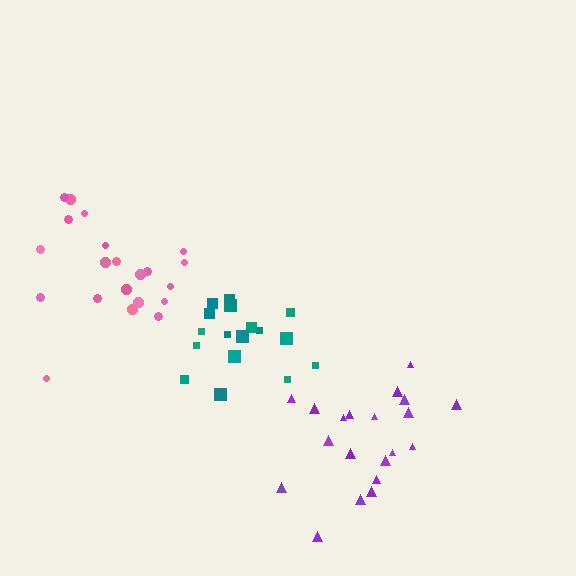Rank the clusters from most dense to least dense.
teal, purple, pink.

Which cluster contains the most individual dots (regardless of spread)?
Pink (21).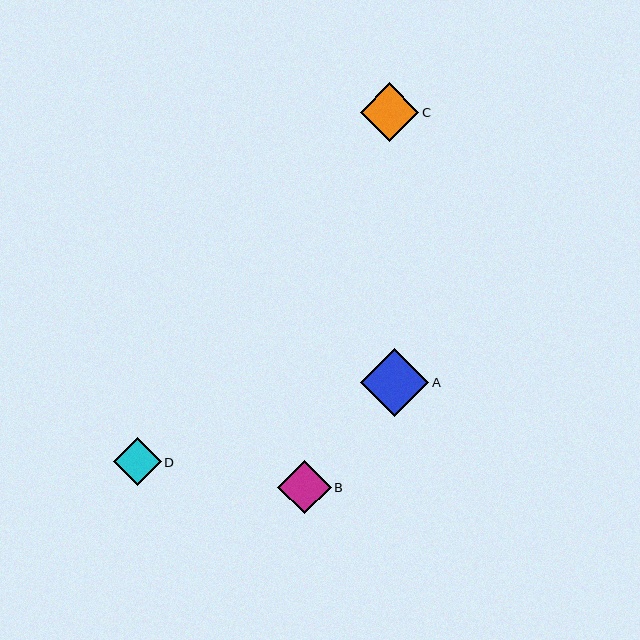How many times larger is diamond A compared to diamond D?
Diamond A is approximately 1.4 times the size of diamond D.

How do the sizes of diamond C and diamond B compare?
Diamond C and diamond B are approximately the same size.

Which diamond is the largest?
Diamond A is the largest with a size of approximately 68 pixels.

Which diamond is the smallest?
Diamond D is the smallest with a size of approximately 47 pixels.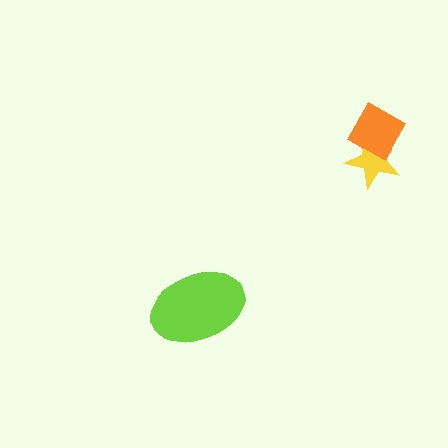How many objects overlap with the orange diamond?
1 object overlaps with the orange diamond.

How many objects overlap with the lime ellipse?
0 objects overlap with the lime ellipse.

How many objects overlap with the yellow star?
1 object overlaps with the yellow star.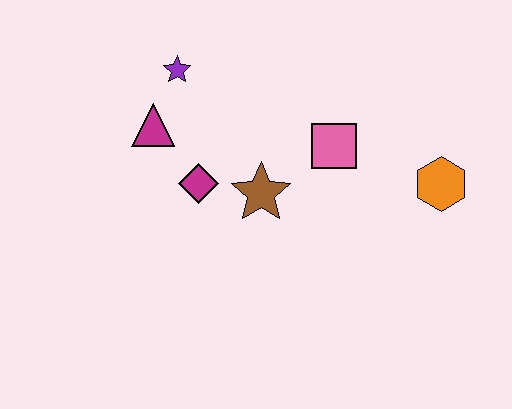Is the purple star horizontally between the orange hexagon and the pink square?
No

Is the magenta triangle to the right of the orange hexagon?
No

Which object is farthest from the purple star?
The orange hexagon is farthest from the purple star.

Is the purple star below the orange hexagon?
No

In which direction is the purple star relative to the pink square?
The purple star is to the left of the pink square.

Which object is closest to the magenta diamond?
The brown star is closest to the magenta diamond.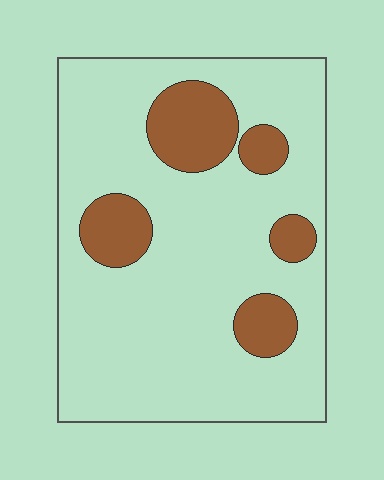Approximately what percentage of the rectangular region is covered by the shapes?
Approximately 20%.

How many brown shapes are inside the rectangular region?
5.